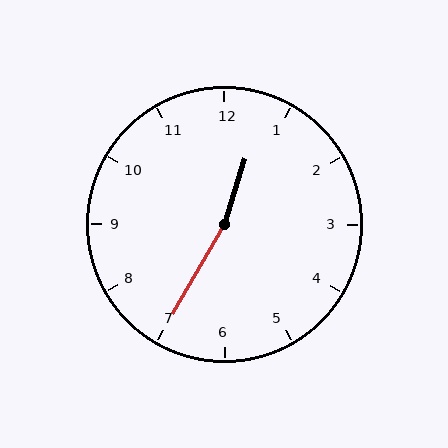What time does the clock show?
12:35.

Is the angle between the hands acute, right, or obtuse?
It is obtuse.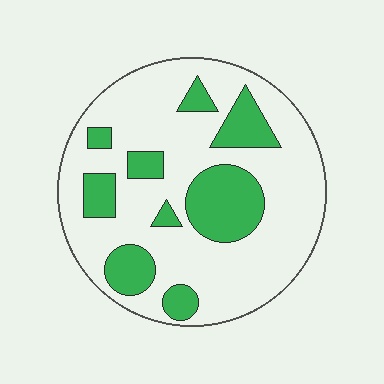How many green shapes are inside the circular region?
9.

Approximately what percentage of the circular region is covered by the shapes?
Approximately 25%.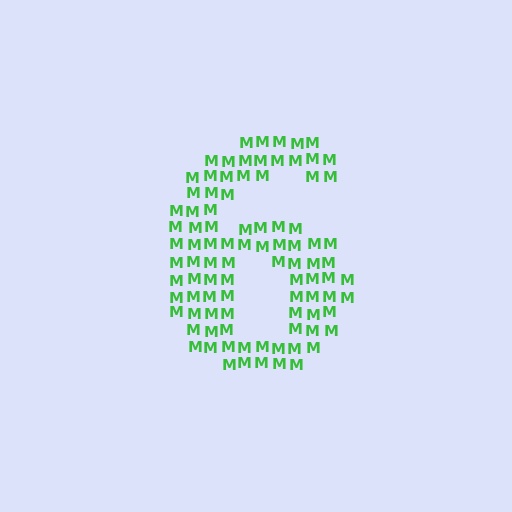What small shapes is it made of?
It is made of small letter M's.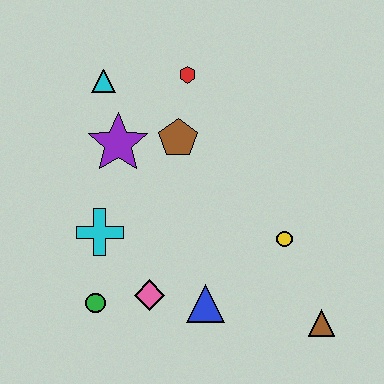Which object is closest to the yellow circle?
The brown triangle is closest to the yellow circle.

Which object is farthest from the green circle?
The red hexagon is farthest from the green circle.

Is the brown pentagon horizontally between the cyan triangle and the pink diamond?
No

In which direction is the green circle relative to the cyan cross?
The green circle is below the cyan cross.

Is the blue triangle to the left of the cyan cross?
No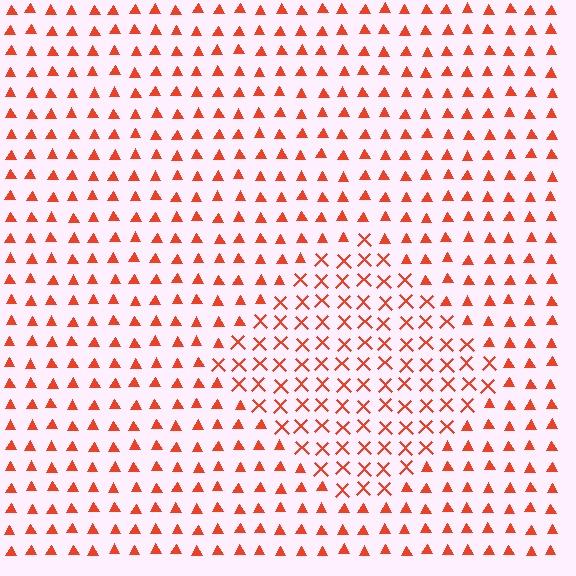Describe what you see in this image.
The image is filled with small red elements arranged in a uniform grid. A diamond-shaped region contains X marks, while the surrounding area contains triangles. The boundary is defined purely by the change in element shape.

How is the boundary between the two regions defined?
The boundary is defined by a change in element shape: X marks inside vs. triangles outside. All elements share the same color and spacing.